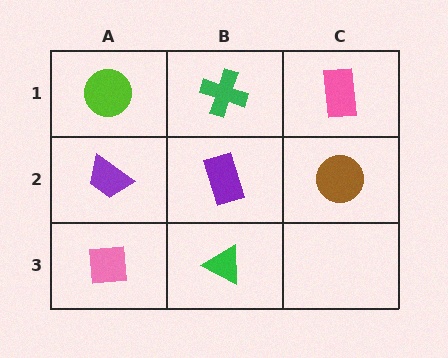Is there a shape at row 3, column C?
No, that cell is empty.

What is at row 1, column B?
A green cross.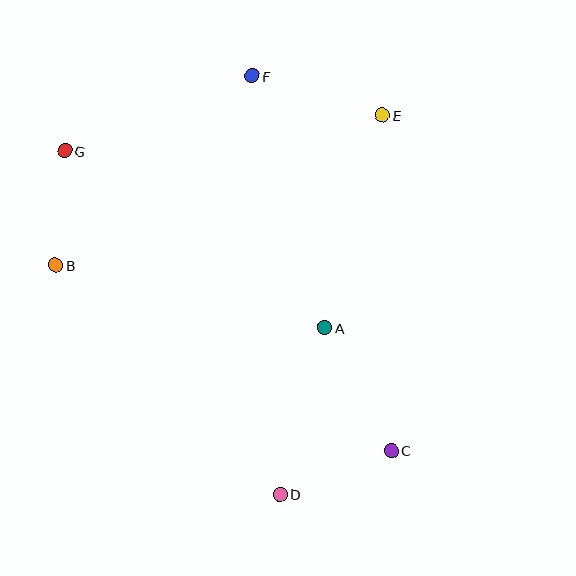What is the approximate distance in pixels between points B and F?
The distance between B and F is approximately 273 pixels.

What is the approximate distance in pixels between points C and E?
The distance between C and E is approximately 335 pixels.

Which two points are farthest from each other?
Points C and G are farthest from each other.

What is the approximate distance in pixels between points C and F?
The distance between C and F is approximately 400 pixels.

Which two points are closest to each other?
Points B and G are closest to each other.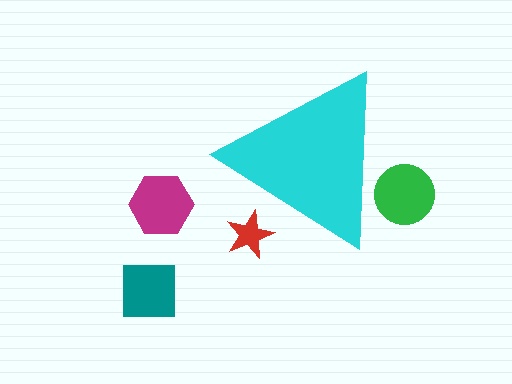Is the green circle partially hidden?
Yes, the green circle is partially hidden behind the cyan triangle.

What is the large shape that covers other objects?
A cyan triangle.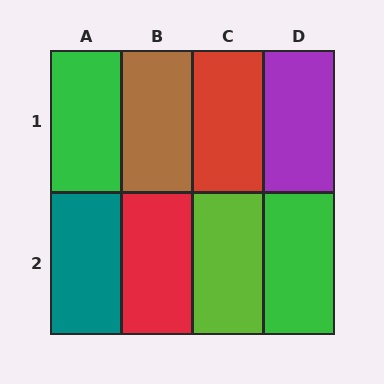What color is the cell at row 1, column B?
Brown.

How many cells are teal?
1 cell is teal.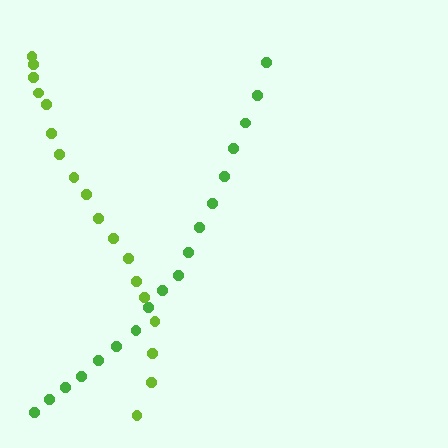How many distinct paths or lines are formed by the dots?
There are 2 distinct paths.